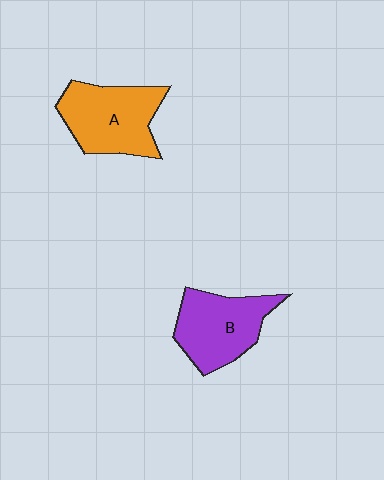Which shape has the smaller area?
Shape B (purple).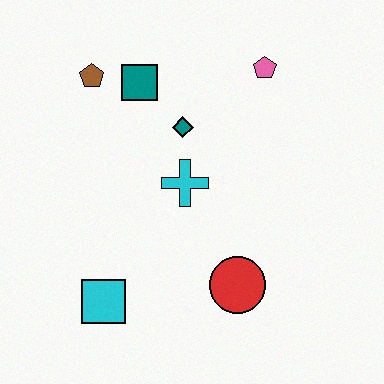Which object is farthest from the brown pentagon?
The red circle is farthest from the brown pentagon.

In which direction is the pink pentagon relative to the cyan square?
The pink pentagon is above the cyan square.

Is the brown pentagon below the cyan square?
No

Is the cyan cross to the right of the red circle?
No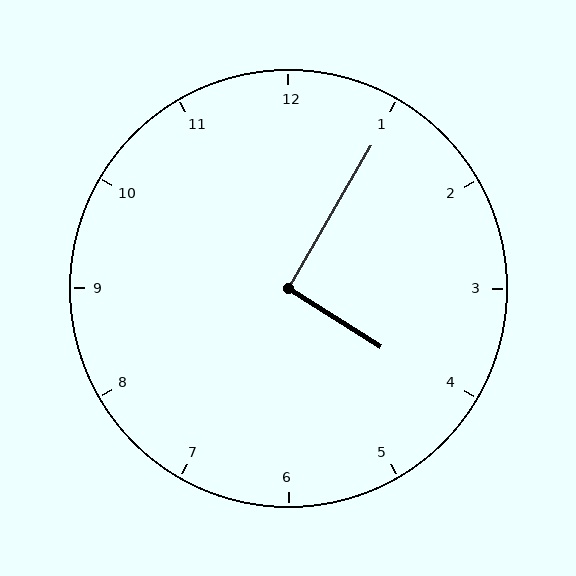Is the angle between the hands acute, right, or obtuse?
It is right.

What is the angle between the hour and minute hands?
Approximately 92 degrees.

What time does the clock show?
4:05.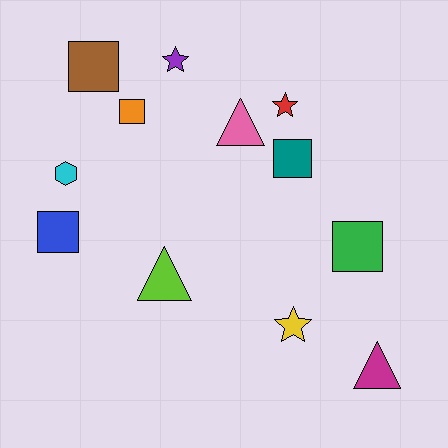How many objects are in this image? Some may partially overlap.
There are 12 objects.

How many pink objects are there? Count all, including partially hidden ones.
There is 1 pink object.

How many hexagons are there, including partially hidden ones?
There is 1 hexagon.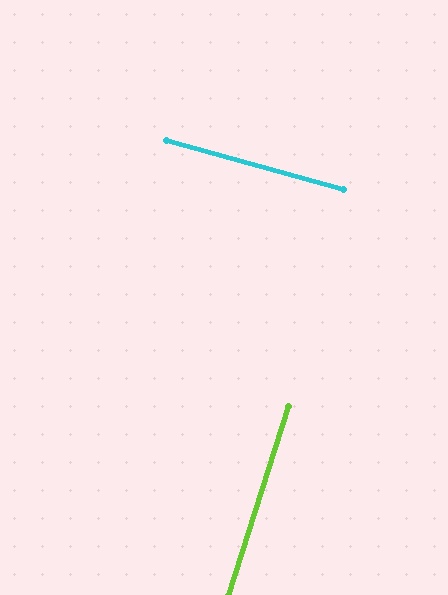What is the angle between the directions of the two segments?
Approximately 88 degrees.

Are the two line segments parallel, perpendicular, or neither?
Perpendicular — they meet at approximately 88°.